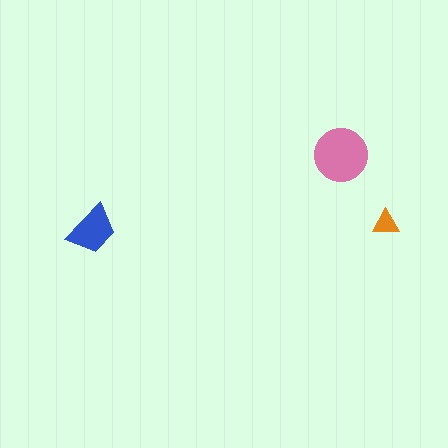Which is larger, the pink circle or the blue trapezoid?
The pink circle.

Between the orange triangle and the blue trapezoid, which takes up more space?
The blue trapezoid.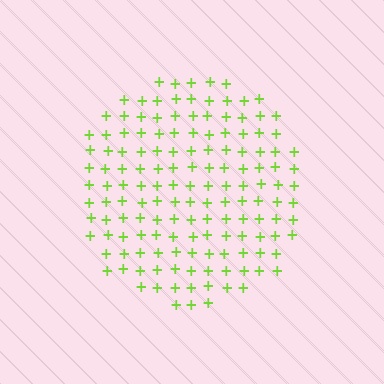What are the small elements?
The small elements are plus signs.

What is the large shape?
The large shape is a circle.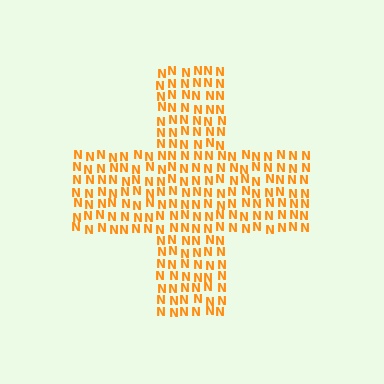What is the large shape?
The large shape is a cross.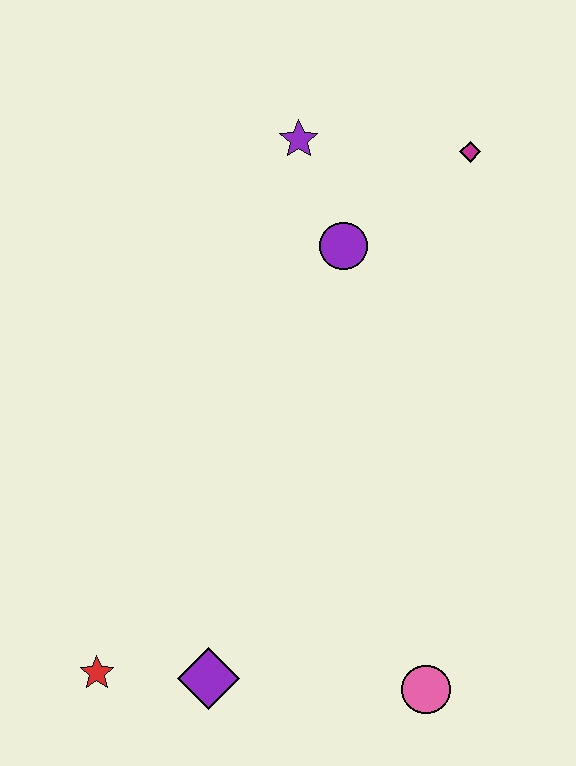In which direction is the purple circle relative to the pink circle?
The purple circle is above the pink circle.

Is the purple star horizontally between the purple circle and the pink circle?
No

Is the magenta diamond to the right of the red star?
Yes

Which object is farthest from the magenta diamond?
The red star is farthest from the magenta diamond.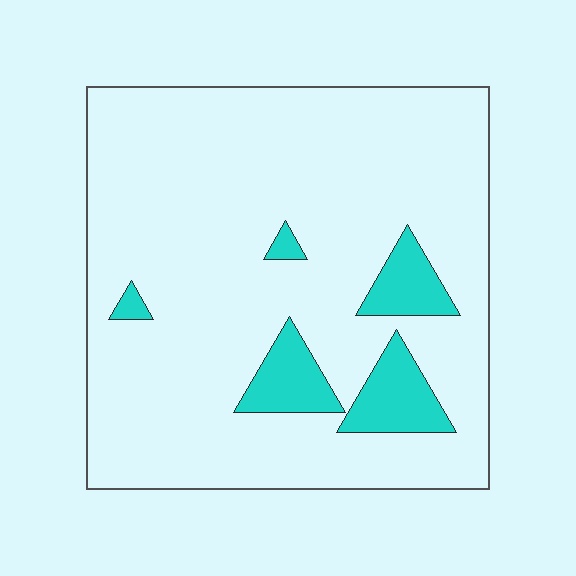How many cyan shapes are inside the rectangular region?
5.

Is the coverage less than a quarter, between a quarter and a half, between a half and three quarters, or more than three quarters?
Less than a quarter.